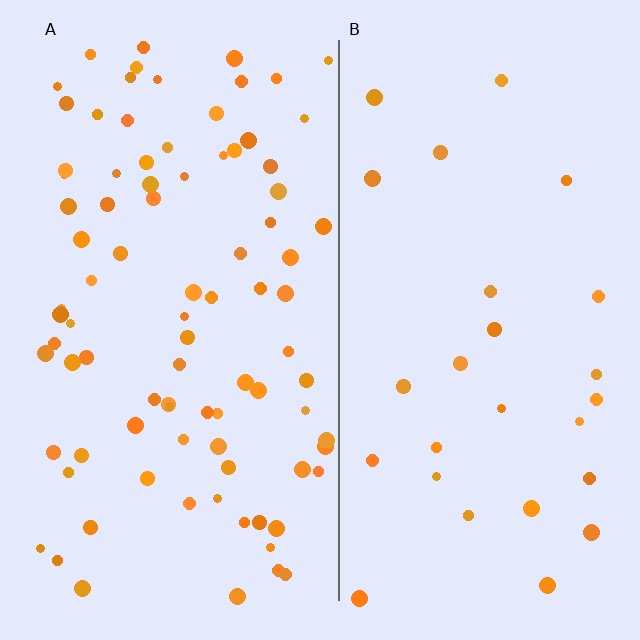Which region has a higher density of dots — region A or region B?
A (the left).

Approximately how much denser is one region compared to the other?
Approximately 3.3× — region A over region B.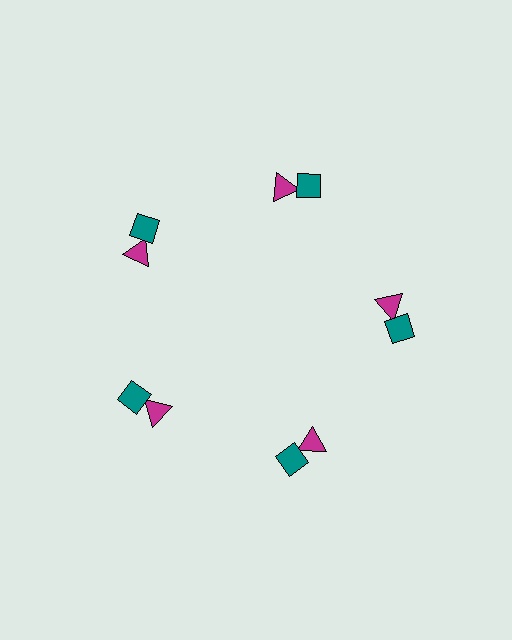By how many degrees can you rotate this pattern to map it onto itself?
The pattern maps onto itself every 72 degrees of rotation.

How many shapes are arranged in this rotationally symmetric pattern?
There are 10 shapes, arranged in 5 groups of 2.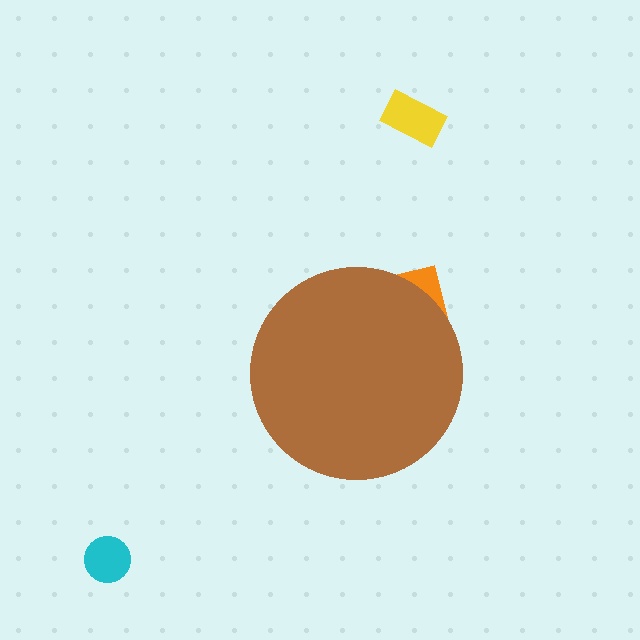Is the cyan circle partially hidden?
No, the cyan circle is fully visible.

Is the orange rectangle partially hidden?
Yes, the orange rectangle is partially hidden behind the brown circle.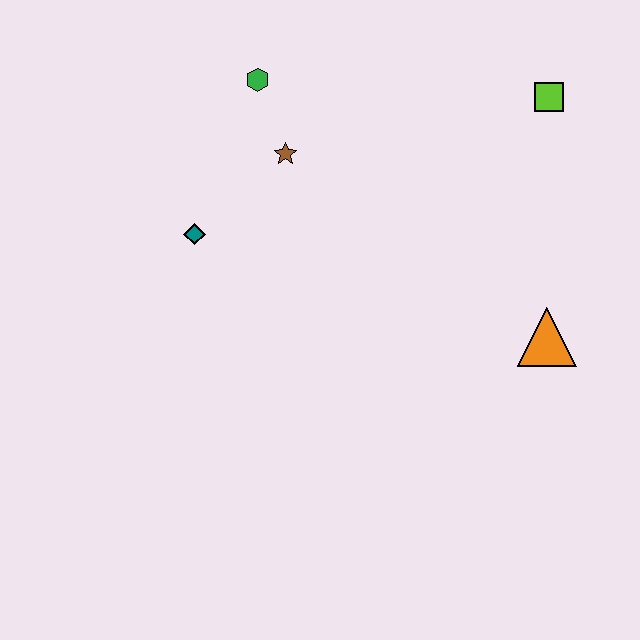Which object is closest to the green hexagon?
The brown star is closest to the green hexagon.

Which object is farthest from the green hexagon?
The orange triangle is farthest from the green hexagon.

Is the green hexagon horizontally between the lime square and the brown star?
No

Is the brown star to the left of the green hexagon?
No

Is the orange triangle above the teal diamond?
No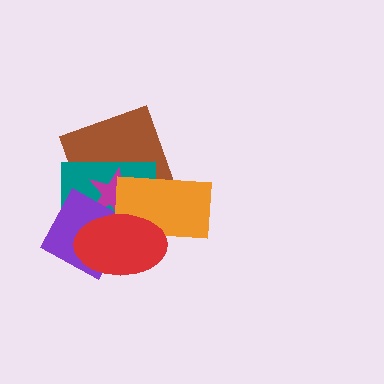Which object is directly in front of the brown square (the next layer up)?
The teal square is directly in front of the brown square.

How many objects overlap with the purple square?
3 objects overlap with the purple square.